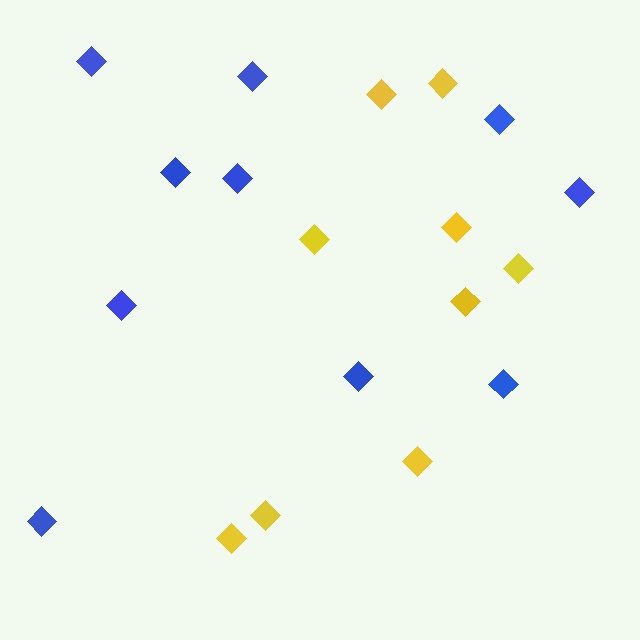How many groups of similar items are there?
There are 2 groups: one group of blue diamonds (10) and one group of yellow diamonds (9).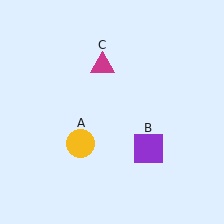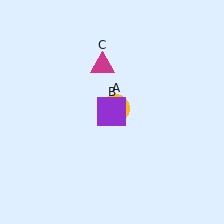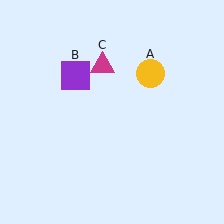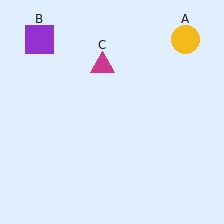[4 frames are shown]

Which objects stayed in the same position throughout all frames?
Magenta triangle (object C) remained stationary.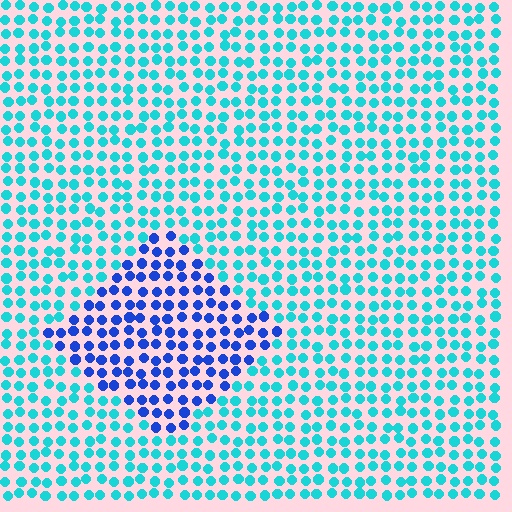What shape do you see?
I see a diamond.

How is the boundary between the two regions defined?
The boundary is defined purely by a slight shift in hue (about 47 degrees). Spacing, size, and orientation are identical on both sides.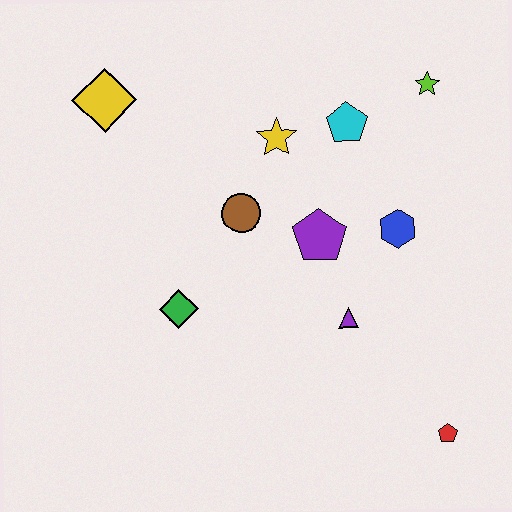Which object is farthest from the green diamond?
The lime star is farthest from the green diamond.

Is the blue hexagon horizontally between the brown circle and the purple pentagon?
No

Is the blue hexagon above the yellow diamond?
No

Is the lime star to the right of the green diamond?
Yes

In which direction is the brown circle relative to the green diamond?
The brown circle is above the green diamond.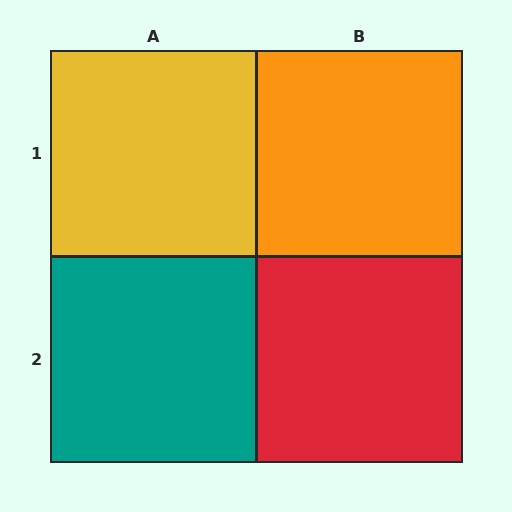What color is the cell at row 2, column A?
Teal.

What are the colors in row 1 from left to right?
Yellow, orange.